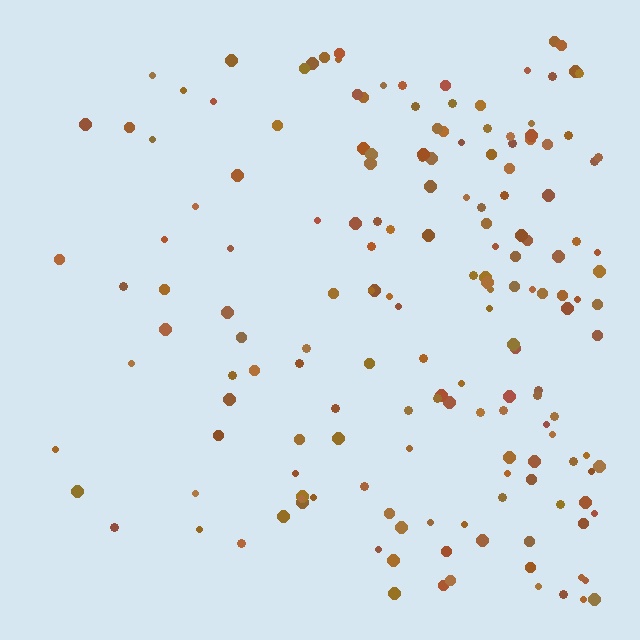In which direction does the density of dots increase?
From left to right, with the right side densest.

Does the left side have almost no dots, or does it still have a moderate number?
Still a moderate number, just noticeably fewer than the right.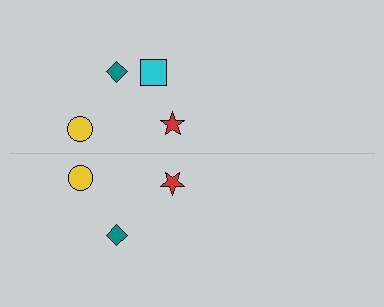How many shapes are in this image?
There are 7 shapes in this image.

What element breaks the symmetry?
A cyan square is missing from the bottom side.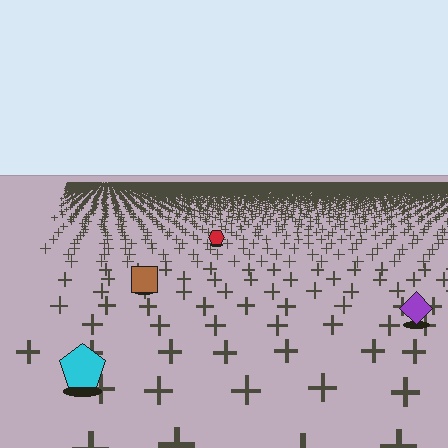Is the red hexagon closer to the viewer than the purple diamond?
No. The purple diamond is closer — you can tell from the texture gradient: the ground texture is coarser near it.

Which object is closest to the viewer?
The cyan pentagon is closest. The texture marks near it are larger and more spread out.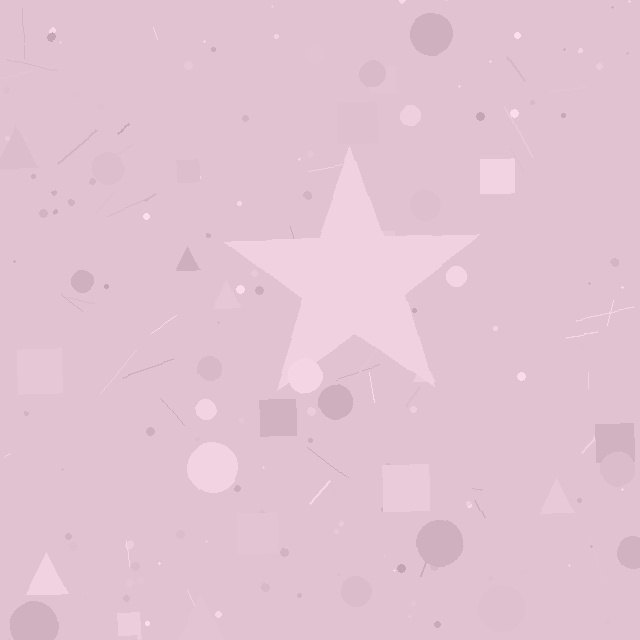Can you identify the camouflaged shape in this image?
The camouflaged shape is a star.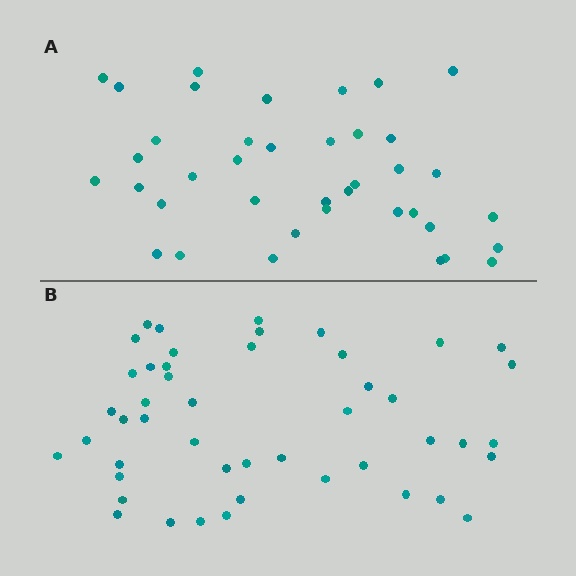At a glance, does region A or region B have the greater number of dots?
Region B (the bottom region) has more dots.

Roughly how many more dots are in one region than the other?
Region B has roughly 8 or so more dots than region A.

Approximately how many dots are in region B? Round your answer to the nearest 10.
About 50 dots. (The exact count is 47, which rounds to 50.)